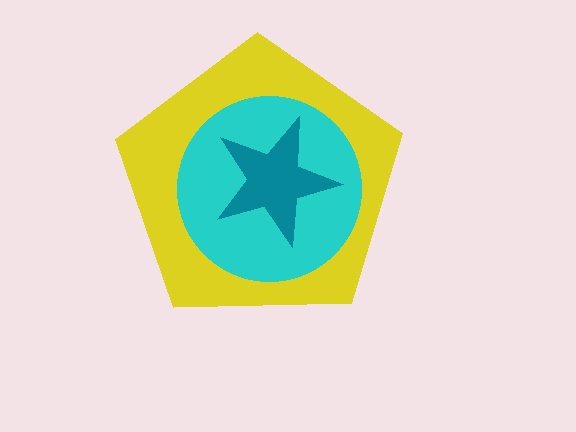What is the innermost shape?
The teal star.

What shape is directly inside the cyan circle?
The teal star.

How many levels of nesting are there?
3.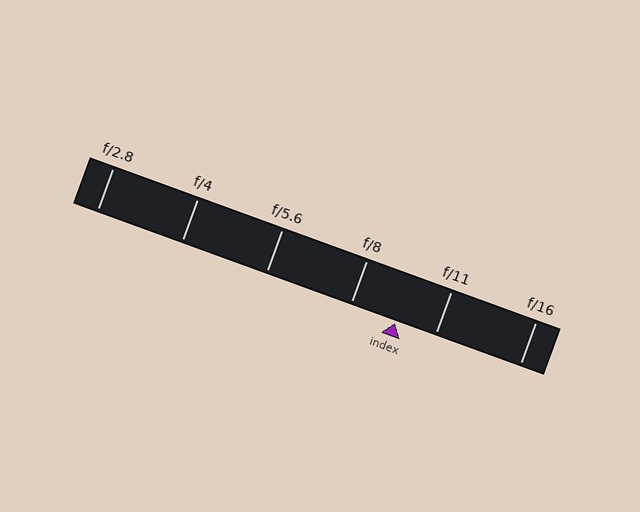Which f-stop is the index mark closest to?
The index mark is closest to f/11.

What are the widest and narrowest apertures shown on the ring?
The widest aperture shown is f/2.8 and the narrowest is f/16.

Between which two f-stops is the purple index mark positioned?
The index mark is between f/8 and f/11.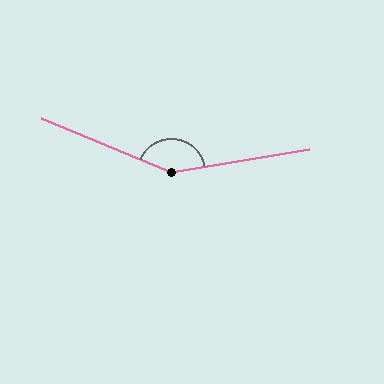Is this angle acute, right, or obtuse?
It is obtuse.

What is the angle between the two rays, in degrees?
Approximately 148 degrees.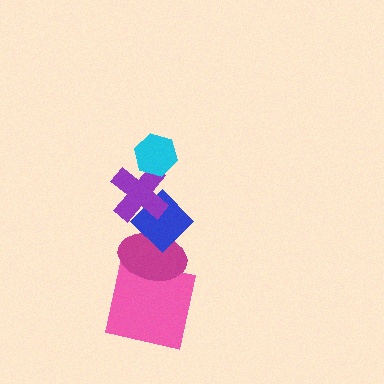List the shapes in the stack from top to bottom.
From top to bottom: the cyan hexagon, the purple cross, the blue diamond, the magenta ellipse, the pink square.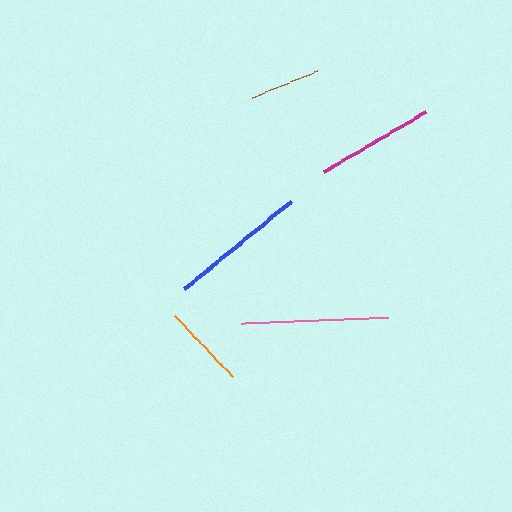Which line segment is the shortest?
The brown line is the shortest at approximately 71 pixels.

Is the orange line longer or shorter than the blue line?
The blue line is longer than the orange line.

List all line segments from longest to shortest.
From longest to shortest: pink, blue, magenta, orange, brown.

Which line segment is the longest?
The pink line is the longest at approximately 147 pixels.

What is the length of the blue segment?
The blue segment is approximately 137 pixels long.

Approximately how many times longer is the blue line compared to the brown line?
The blue line is approximately 1.9 times the length of the brown line.